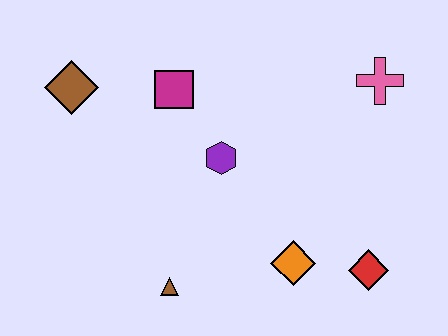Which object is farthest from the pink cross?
The brown diamond is farthest from the pink cross.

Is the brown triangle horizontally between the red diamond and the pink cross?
No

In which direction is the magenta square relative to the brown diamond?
The magenta square is to the right of the brown diamond.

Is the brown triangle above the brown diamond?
No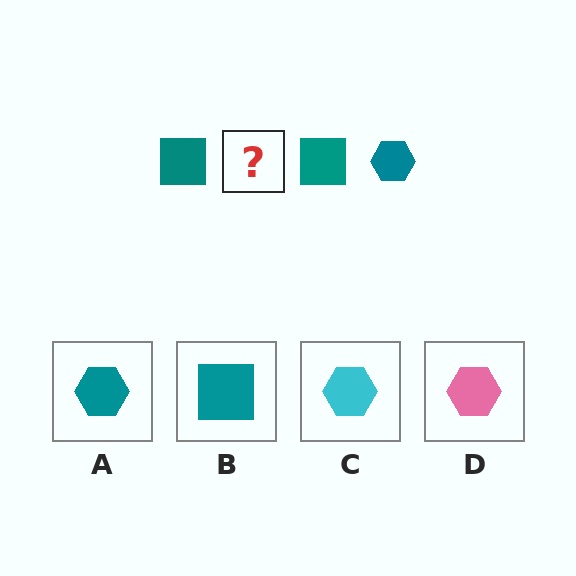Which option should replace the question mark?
Option A.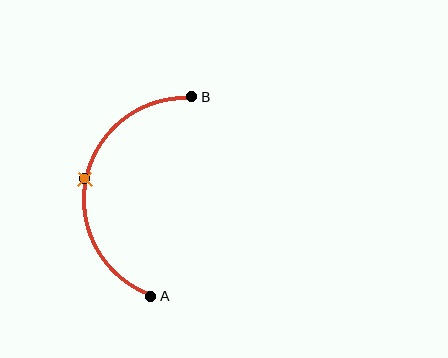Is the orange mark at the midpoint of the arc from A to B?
Yes. The orange mark lies on the arc at equal arc-length from both A and B — it is the arc midpoint.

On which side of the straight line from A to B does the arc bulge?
The arc bulges to the left of the straight line connecting A and B.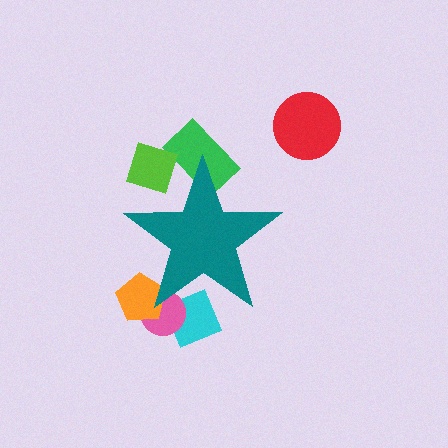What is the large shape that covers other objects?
A teal star.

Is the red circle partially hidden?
No, the red circle is fully visible.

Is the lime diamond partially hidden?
Yes, the lime diamond is partially hidden behind the teal star.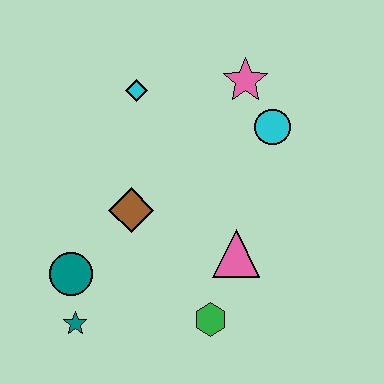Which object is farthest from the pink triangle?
The cyan diamond is farthest from the pink triangle.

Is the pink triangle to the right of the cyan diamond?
Yes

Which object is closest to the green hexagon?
The pink triangle is closest to the green hexagon.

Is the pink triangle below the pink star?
Yes